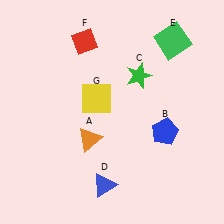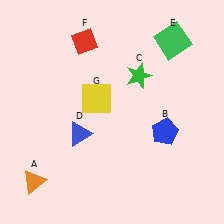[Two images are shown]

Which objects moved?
The objects that moved are: the orange triangle (A), the blue triangle (D).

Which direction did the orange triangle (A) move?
The orange triangle (A) moved left.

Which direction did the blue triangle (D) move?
The blue triangle (D) moved up.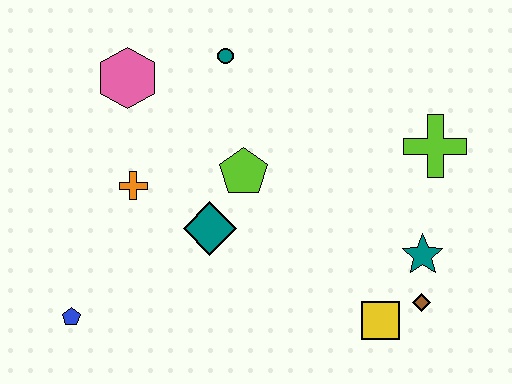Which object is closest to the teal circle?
The pink hexagon is closest to the teal circle.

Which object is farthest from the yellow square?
The pink hexagon is farthest from the yellow square.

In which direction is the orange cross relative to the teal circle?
The orange cross is below the teal circle.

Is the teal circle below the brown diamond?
No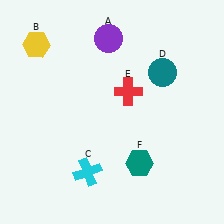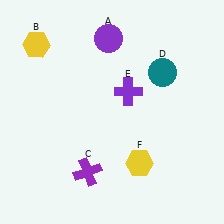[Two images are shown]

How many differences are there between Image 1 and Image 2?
There are 3 differences between the two images.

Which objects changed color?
C changed from cyan to purple. E changed from red to purple. F changed from teal to yellow.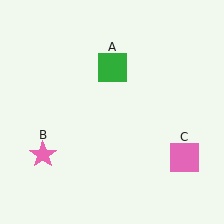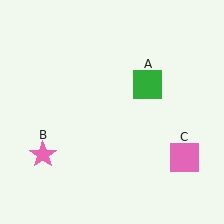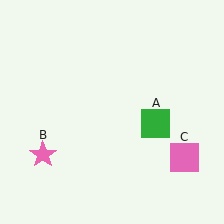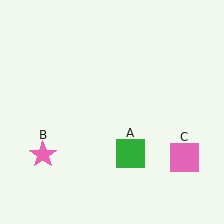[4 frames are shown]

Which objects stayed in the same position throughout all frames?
Pink star (object B) and pink square (object C) remained stationary.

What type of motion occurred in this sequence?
The green square (object A) rotated clockwise around the center of the scene.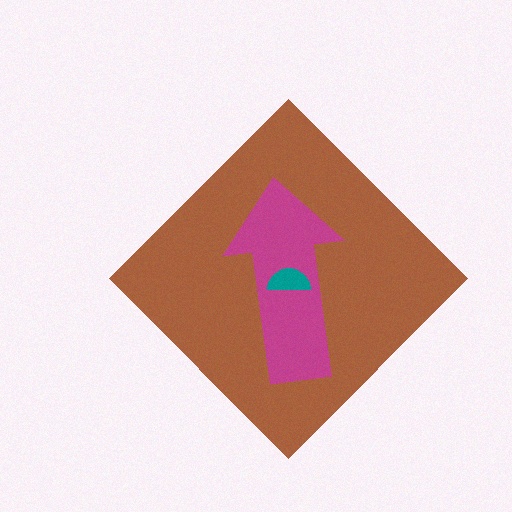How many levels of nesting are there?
3.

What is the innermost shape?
The teal semicircle.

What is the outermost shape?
The brown diamond.